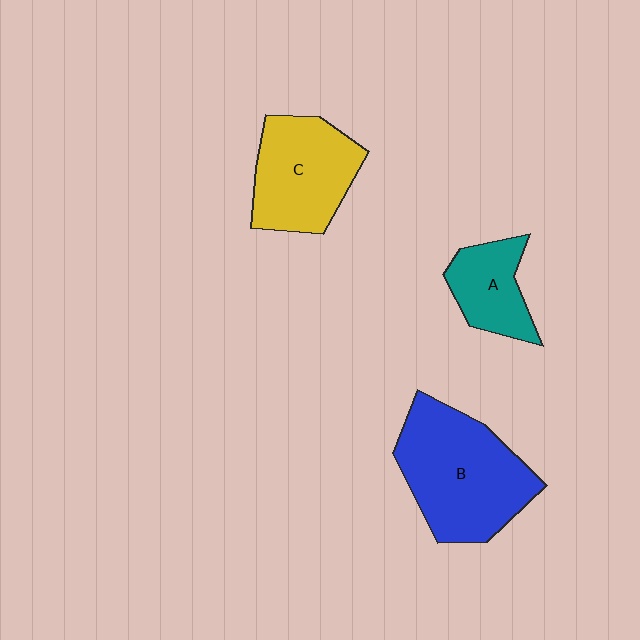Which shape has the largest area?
Shape B (blue).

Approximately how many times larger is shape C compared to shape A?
Approximately 1.6 times.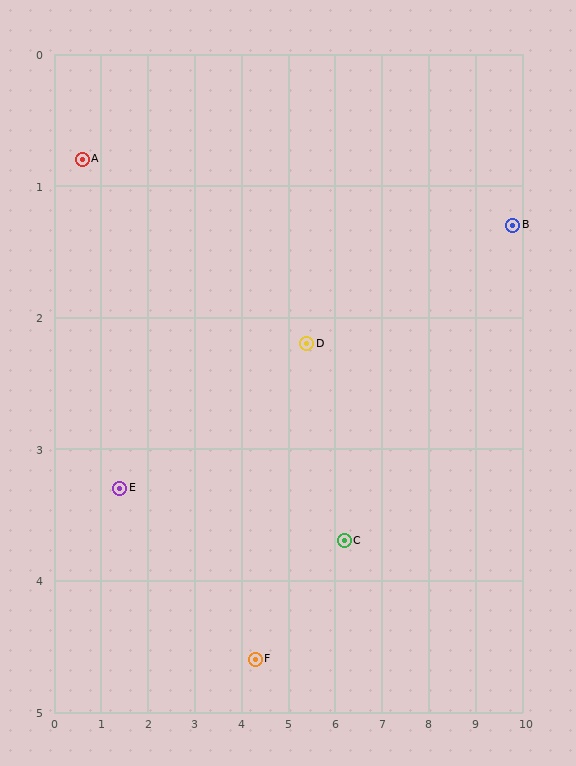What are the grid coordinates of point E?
Point E is at approximately (1.4, 3.3).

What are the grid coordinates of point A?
Point A is at approximately (0.6, 0.8).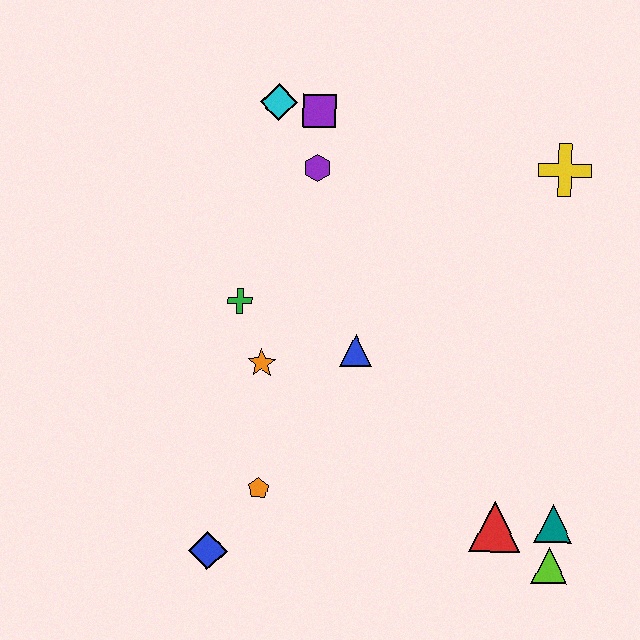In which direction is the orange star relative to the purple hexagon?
The orange star is below the purple hexagon.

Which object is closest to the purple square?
The cyan diamond is closest to the purple square.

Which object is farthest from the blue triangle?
The lime triangle is farthest from the blue triangle.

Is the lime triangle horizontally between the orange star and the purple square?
No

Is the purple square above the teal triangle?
Yes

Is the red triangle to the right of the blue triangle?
Yes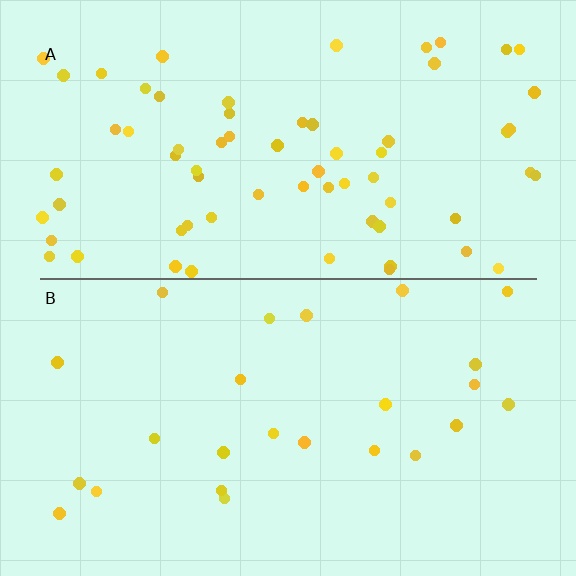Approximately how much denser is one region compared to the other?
Approximately 2.8× — region A over region B.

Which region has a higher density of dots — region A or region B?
A (the top).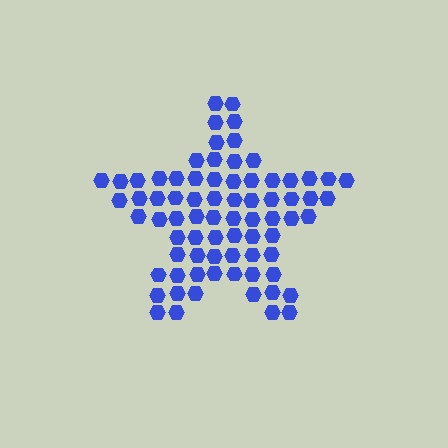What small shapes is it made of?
It is made of small hexagons.